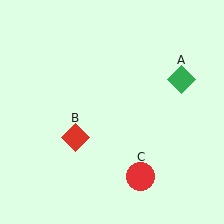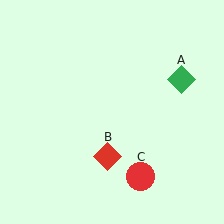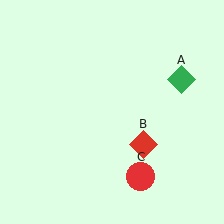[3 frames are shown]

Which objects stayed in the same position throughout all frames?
Green diamond (object A) and red circle (object C) remained stationary.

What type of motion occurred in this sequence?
The red diamond (object B) rotated counterclockwise around the center of the scene.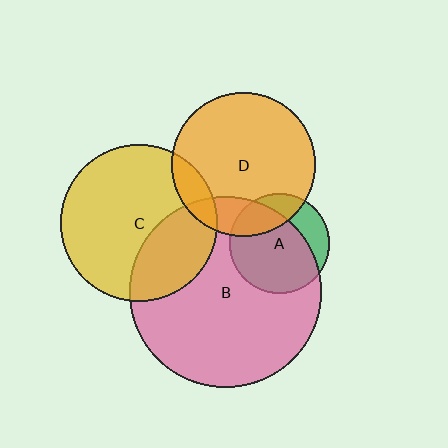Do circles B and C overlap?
Yes.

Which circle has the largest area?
Circle B (pink).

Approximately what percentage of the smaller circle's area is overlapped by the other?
Approximately 30%.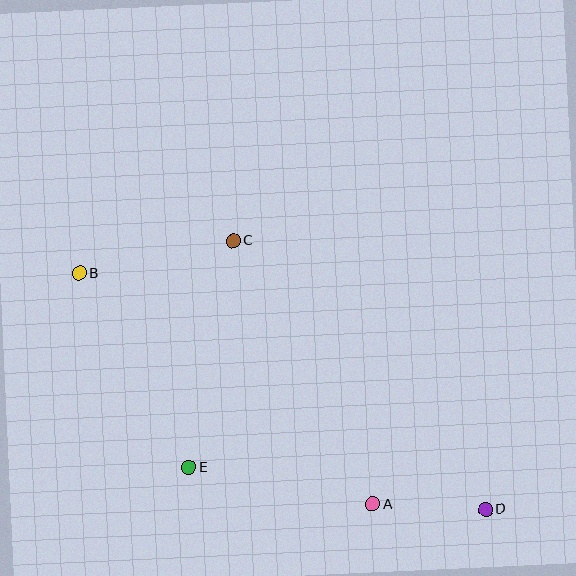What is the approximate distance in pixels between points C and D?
The distance between C and D is approximately 369 pixels.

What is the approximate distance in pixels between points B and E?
The distance between B and E is approximately 223 pixels.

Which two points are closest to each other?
Points A and D are closest to each other.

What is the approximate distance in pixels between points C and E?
The distance between C and E is approximately 231 pixels.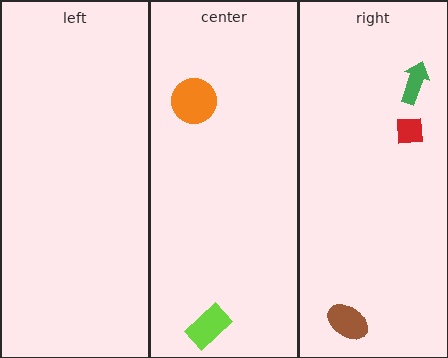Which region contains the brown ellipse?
The right region.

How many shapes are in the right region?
3.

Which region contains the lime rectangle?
The center region.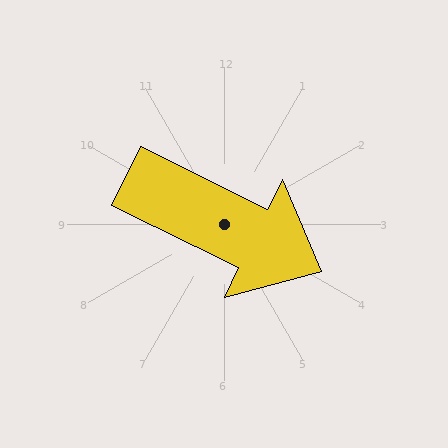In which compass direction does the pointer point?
Southeast.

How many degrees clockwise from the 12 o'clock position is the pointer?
Approximately 116 degrees.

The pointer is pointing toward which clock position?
Roughly 4 o'clock.